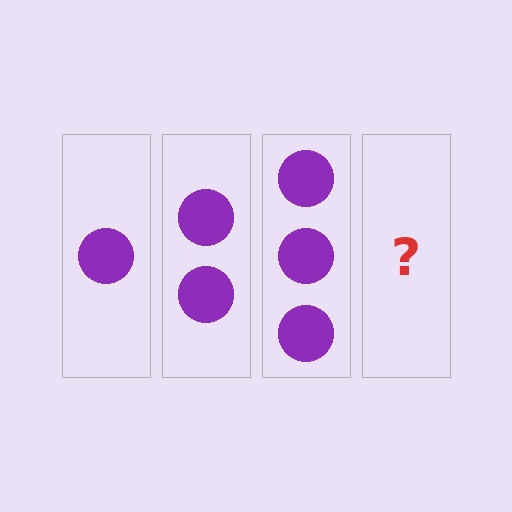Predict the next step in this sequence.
The next step is 4 circles.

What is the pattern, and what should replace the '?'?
The pattern is that each step adds one more circle. The '?' should be 4 circles.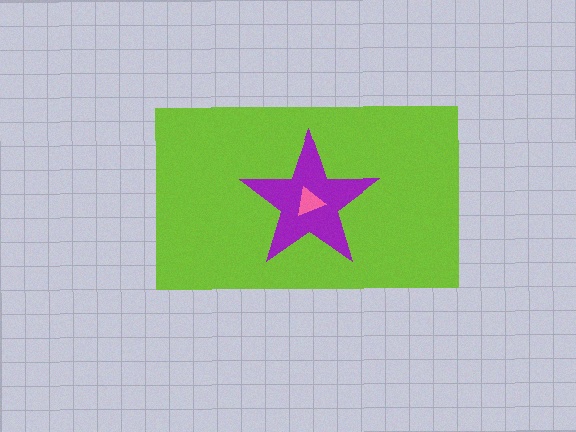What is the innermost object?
The pink triangle.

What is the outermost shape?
The lime rectangle.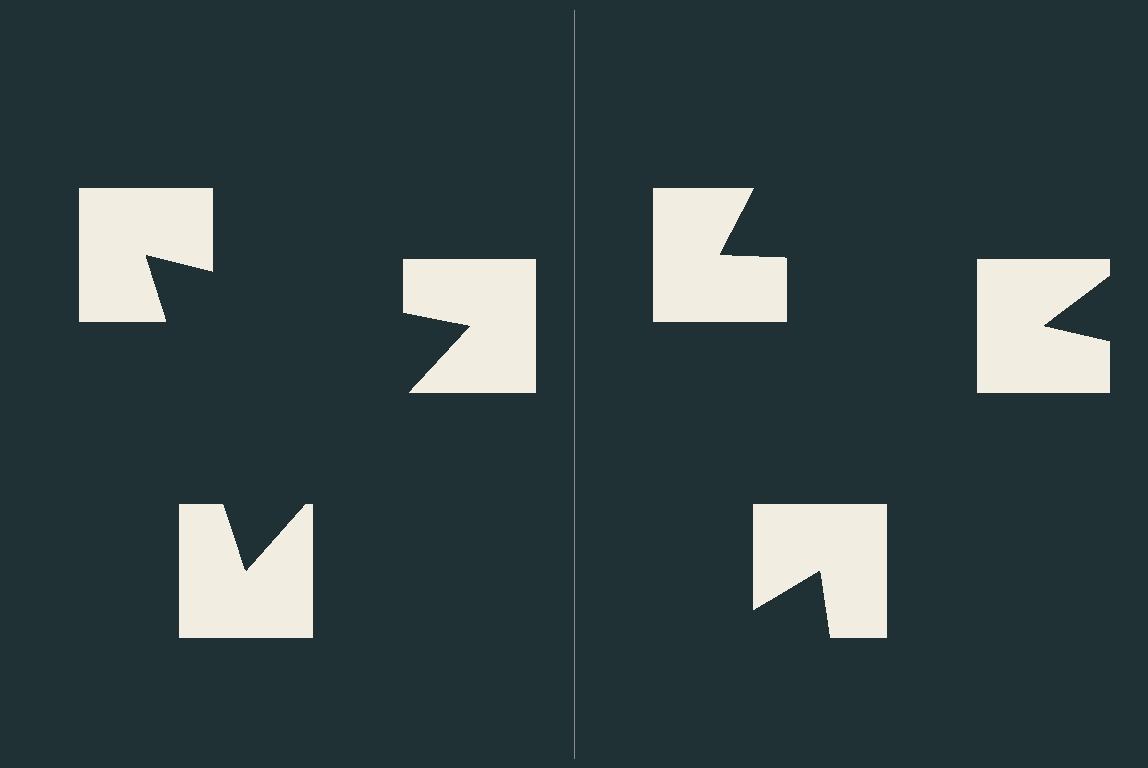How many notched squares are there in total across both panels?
6 — 3 on each side.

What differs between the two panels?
The notched squares are positioned identically on both sides; only the wedge orientations differ. On the left they align to a triangle; on the right they are misaligned.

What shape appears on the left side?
An illusory triangle.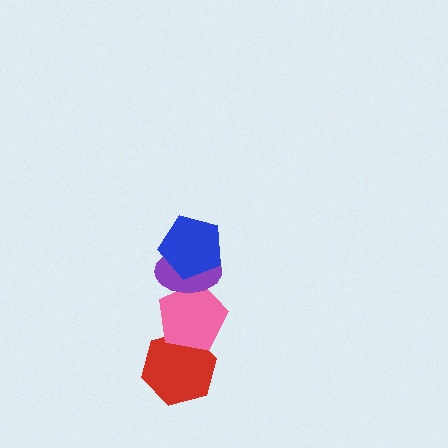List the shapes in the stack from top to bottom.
From top to bottom: the blue pentagon, the purple ellipse, the pink pentagon, the red hexagon.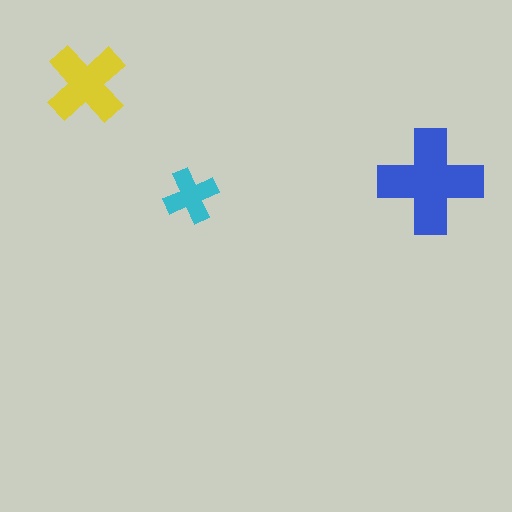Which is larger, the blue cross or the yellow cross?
The blue one.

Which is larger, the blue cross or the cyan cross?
The blue one.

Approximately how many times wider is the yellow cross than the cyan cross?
About 1.5 times wider.